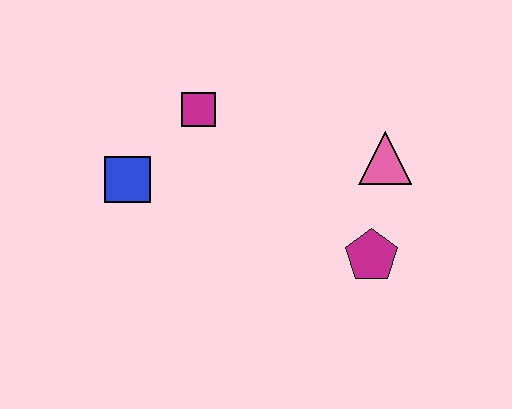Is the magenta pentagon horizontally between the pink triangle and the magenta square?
Yes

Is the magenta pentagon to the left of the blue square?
No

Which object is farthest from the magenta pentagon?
The blue square is farthest from the magenta pentagon.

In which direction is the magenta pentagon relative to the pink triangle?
The magenta pentagon is below the pink triangle.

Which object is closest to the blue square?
The magenta square is closest to the blue square.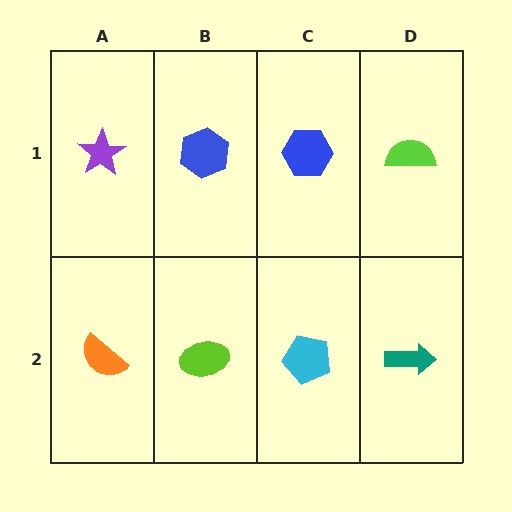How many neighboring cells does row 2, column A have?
2.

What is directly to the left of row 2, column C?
A lime ellipse.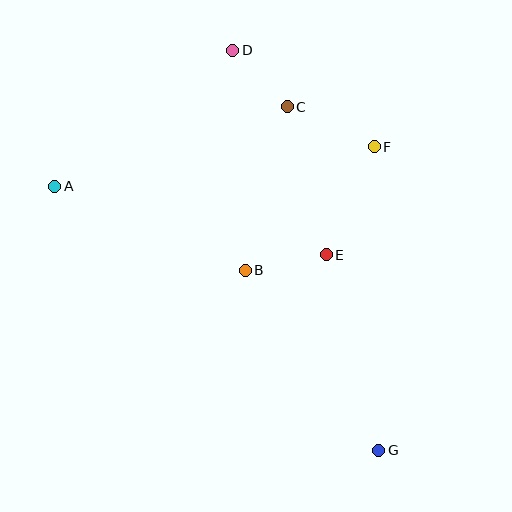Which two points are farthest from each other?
Points D and G are farthest from each other.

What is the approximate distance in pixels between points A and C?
The distance between A and C is approximately 246 pixels.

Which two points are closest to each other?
Points C and D are closest to each other.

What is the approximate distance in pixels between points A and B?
The distance between A and B is approximately 208 pixels.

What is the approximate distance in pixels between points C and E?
The distance between C and E is approximately 153 pixels.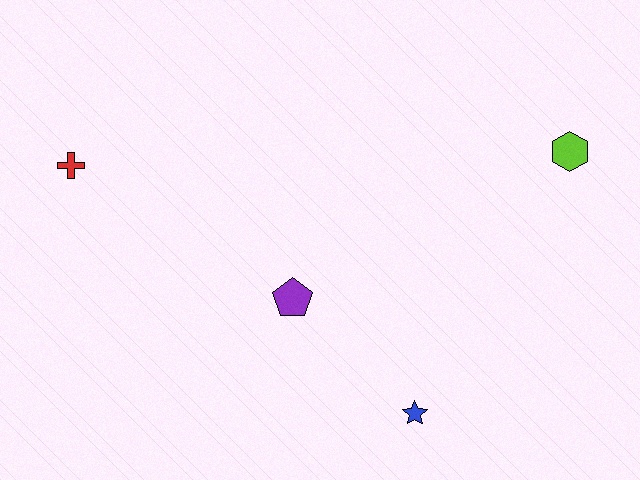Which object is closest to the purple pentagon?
The blue star is closest to the purple pentagon.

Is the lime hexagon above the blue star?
Yes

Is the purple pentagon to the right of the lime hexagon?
No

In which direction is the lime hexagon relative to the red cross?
The lime hexagon is to the right of the red cross.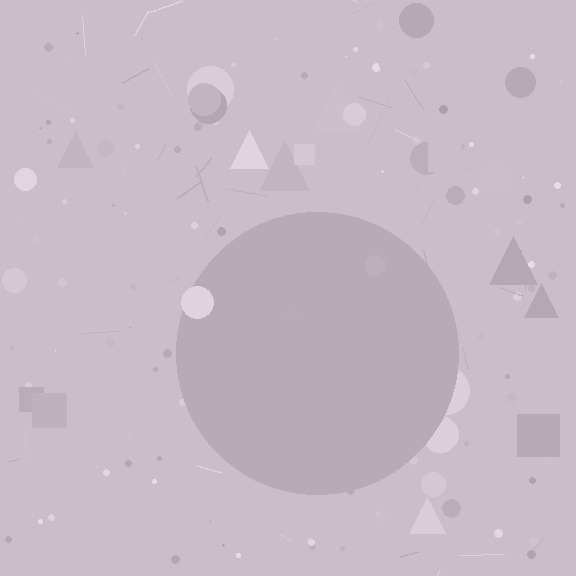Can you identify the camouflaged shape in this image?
The camouflaged shape is a circle.